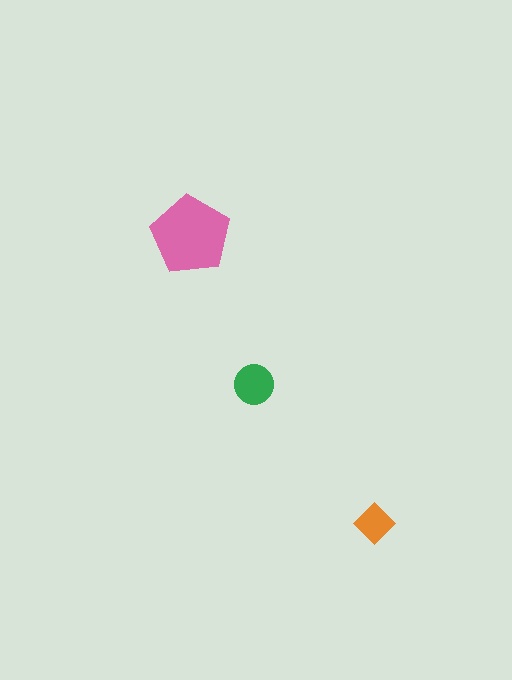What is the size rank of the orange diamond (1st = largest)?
3rd.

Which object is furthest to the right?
The orange diamond is rightmost.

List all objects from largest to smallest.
The pink pentagon, the green circle, the orange diamond.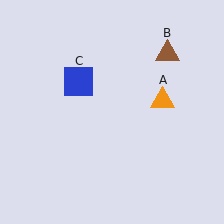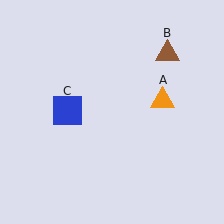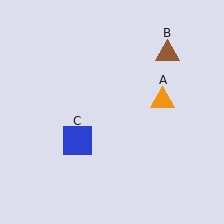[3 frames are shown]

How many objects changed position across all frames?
1 object changed position: blue square (object C).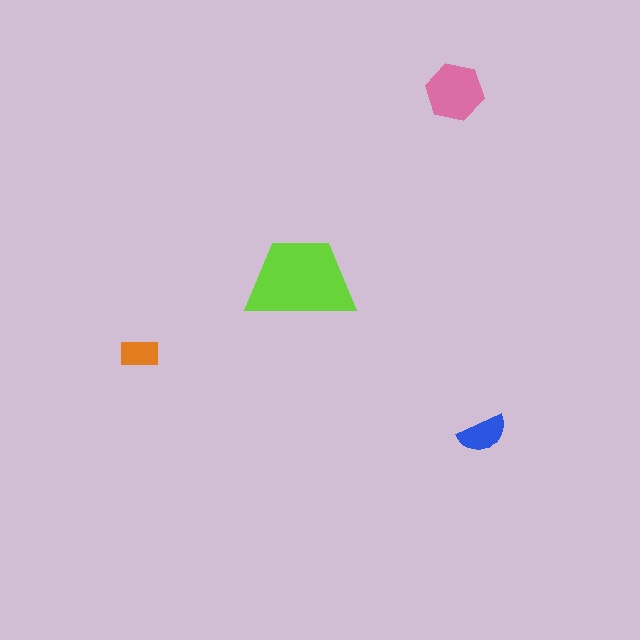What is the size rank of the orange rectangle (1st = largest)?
4th.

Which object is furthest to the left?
The orange rectangle is leftmost.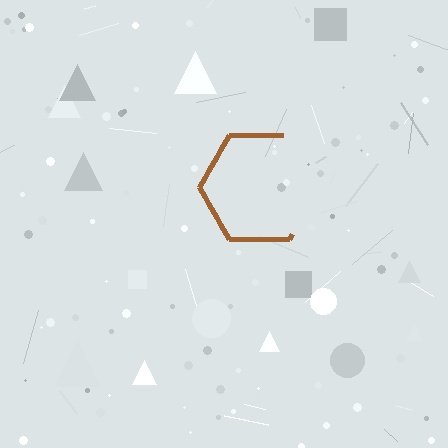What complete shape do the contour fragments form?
The contour fragments form a hexagon.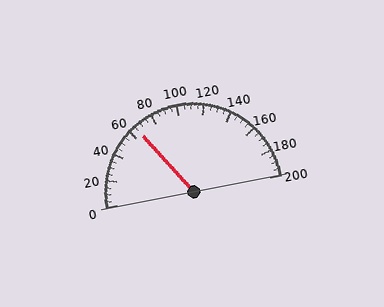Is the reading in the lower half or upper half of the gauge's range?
The reading is in the lower half of the range (0 to 200).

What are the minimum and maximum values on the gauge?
The gauge ranges from 0 to 200.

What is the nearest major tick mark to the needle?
The nearest major tick mark is 60.